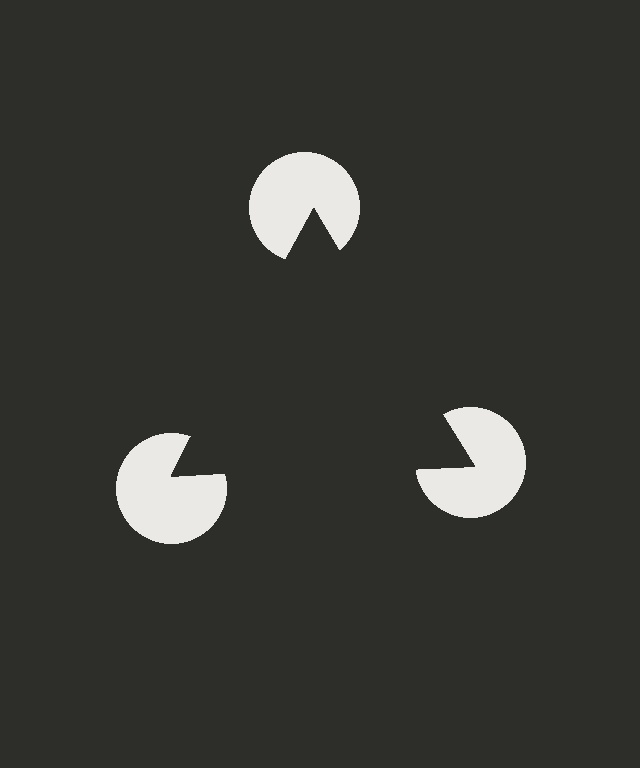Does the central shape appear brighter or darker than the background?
It typically appears slightly darker than the background, even though no actual brightness change is drawn.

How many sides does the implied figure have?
3 sides.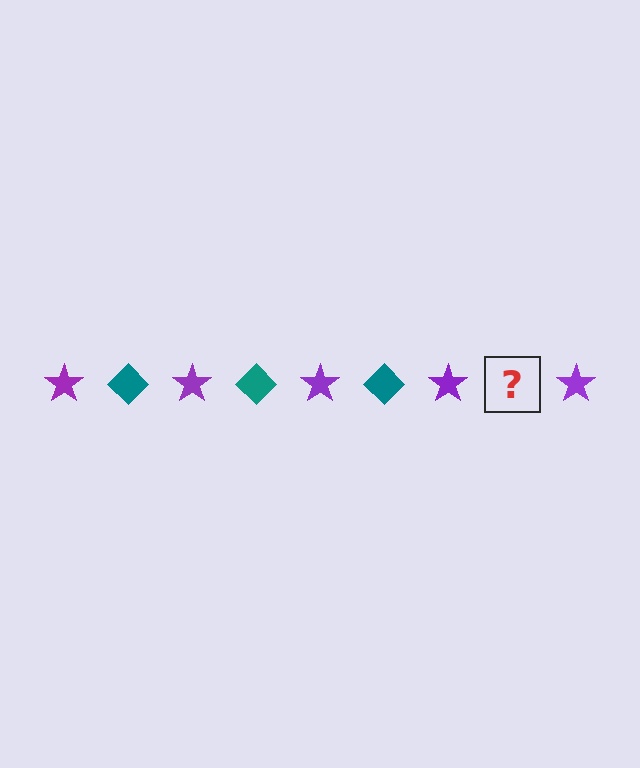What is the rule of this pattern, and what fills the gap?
The rule is that the pattern alternates between purple star and teal diamond. The gap should be filled with a teal diamond.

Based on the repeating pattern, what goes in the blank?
The blank should be a teal diamond.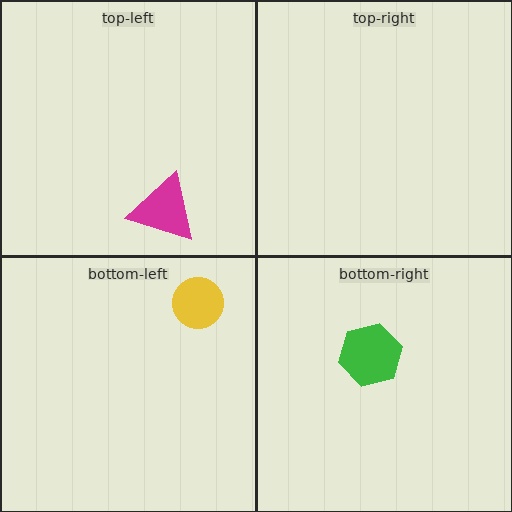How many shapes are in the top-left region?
1.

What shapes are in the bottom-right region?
The green hexagon.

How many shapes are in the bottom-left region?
1.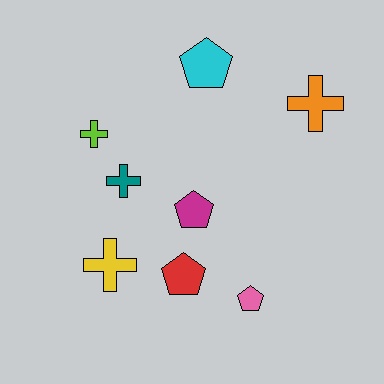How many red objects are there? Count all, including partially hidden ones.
There is 1 red object.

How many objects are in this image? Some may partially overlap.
There are 8 objects.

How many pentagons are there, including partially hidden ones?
There are 4 pentagons.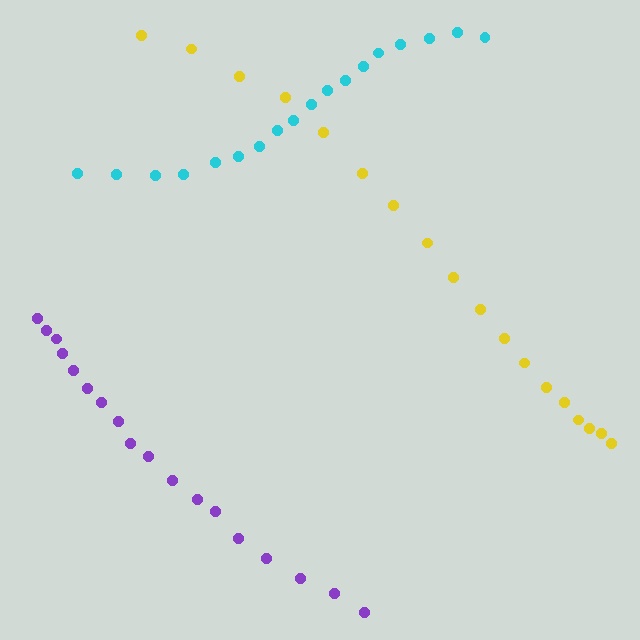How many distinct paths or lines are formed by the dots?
There are 3 distinct paths.